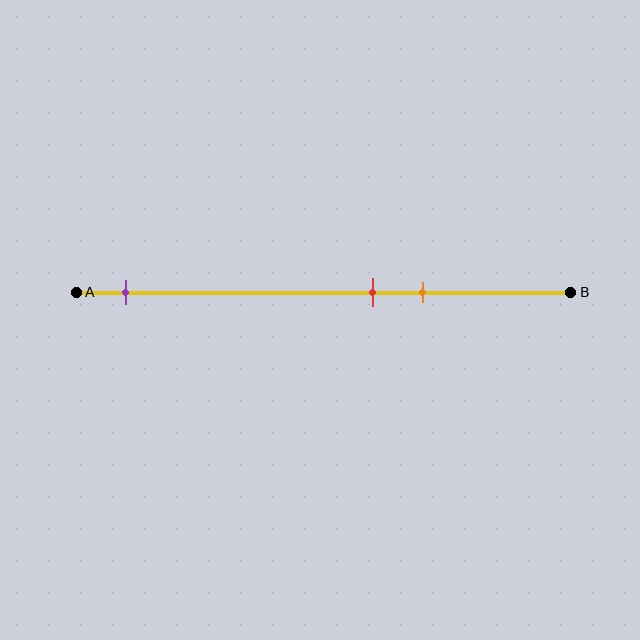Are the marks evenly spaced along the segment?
No, the marks are not evenly spaced.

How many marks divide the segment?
There are 3 marks dividing the segment.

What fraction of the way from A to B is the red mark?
The red mark is approximately 60% (0.6) of the way from A to B.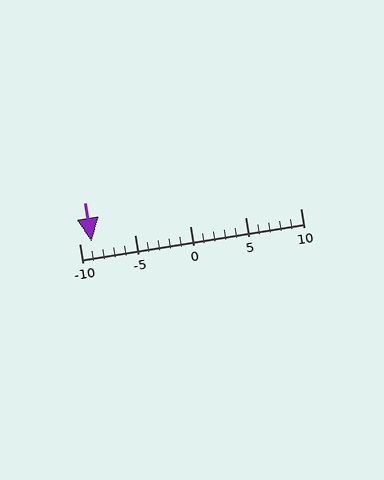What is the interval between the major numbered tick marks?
The major tick marks are spaced 5 units apart.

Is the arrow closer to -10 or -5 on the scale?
The arrow is closer to -10.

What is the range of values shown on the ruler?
The ruler shows values from -10 to 10.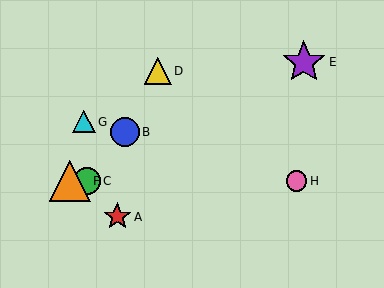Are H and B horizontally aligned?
No, H is at y≈181 and B is at y≈132.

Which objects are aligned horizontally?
Objects C, F, H are aligned horizontally.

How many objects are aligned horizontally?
3 objects (C, F, H) are aligned horizontally.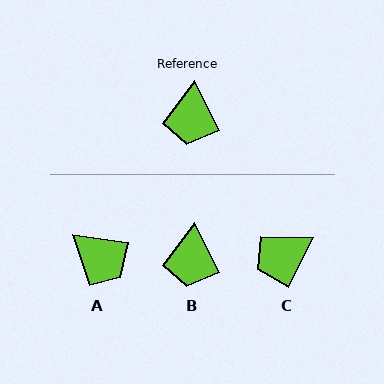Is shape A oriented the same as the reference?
No, it is off by about 55 degrees.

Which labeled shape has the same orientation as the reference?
B.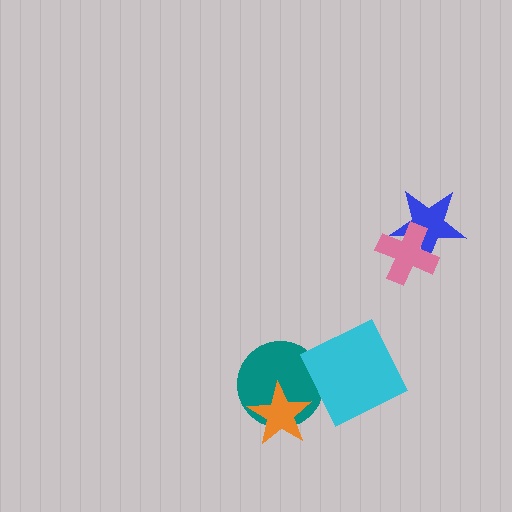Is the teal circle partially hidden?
Yes, it is partially covered by another shape.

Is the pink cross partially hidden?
No, no other shape covers it.